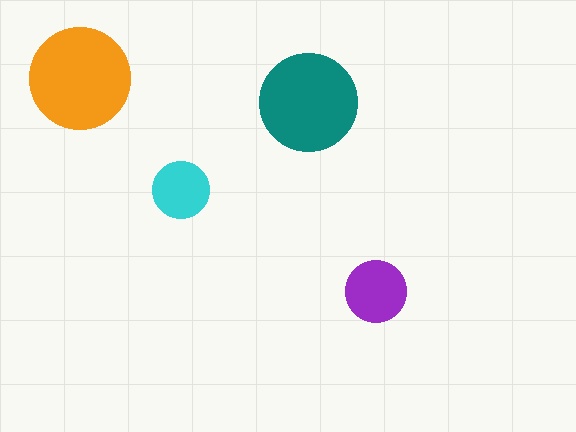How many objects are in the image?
There are 4 objects in the image.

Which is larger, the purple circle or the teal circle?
The teal one.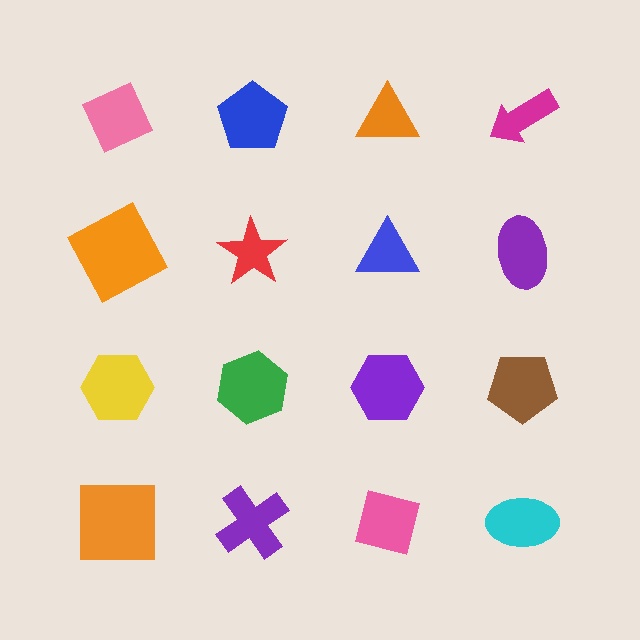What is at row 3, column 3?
A purple hexagon.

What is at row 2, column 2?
A red star.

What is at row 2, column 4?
A purple ellipse.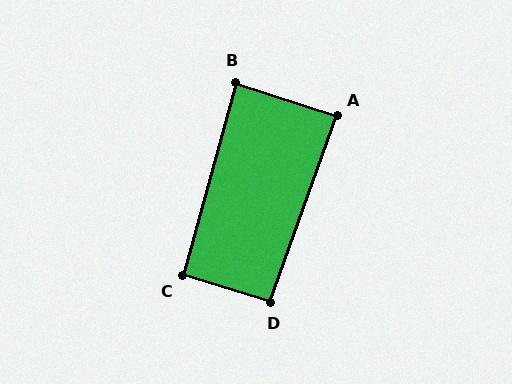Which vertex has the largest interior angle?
D, at approximately 93 degrees.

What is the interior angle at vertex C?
Approximately 92 degrees (approximately right).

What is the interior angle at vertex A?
Approximately 88 degrees (approximately right).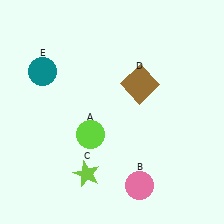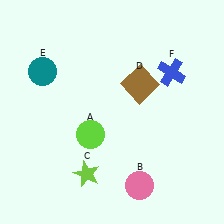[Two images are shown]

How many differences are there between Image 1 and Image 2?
There is 1 difference between the two images.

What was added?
A blue cross (F) was added in Image 2.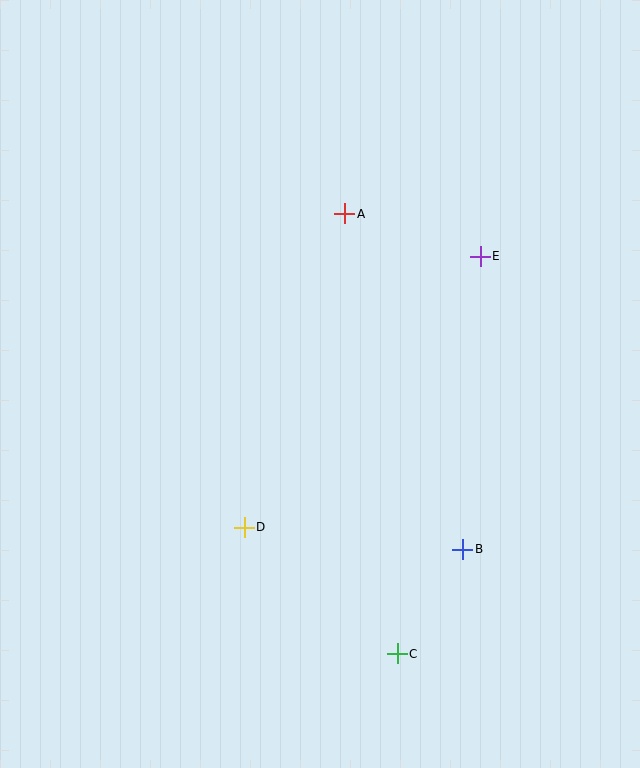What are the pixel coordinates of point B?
Point B is at (463, 549).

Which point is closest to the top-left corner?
Point A is closest to the top-left corner.